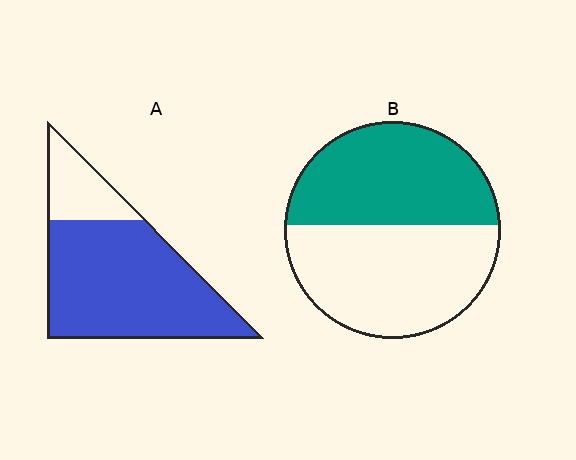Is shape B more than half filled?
Roughly half.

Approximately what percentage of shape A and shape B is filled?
A is approximately 80% and B is approximately 45%.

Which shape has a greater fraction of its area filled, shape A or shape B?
Shape A.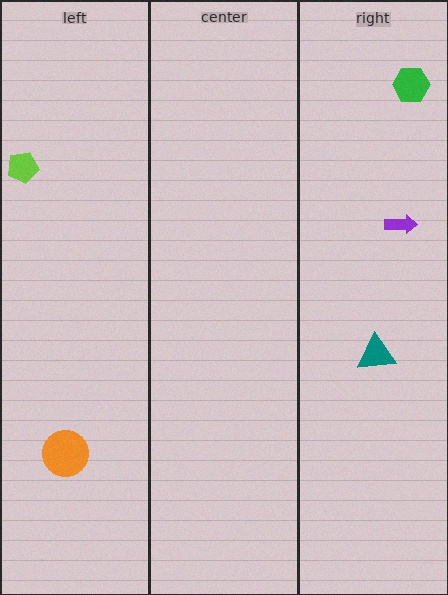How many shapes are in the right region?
3.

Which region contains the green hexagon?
The right region.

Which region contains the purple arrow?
The right region.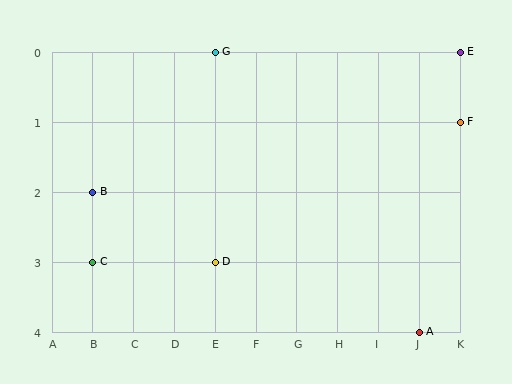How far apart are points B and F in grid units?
Points B and F are 9 columns and 1 row apart (about 9.1 grid units diagonally).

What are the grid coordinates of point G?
Point G is at grid coordinates (E, 0).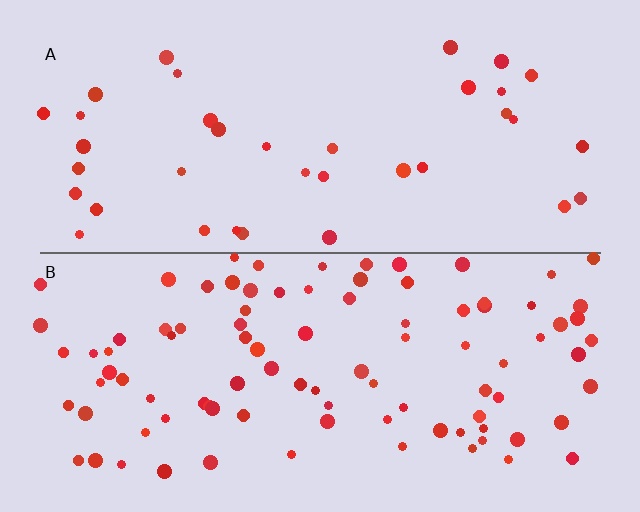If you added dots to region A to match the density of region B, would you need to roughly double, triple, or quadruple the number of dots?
Approximately triple.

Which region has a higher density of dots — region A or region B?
B (the bottom).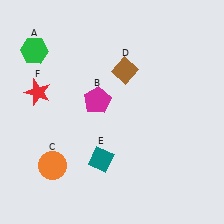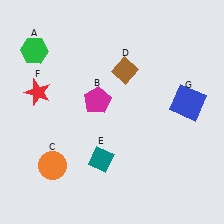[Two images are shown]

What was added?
A blue square (G) was added in Image 2.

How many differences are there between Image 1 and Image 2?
There is 1 difference between the two images.